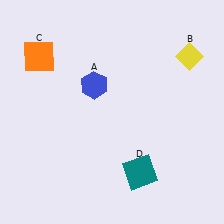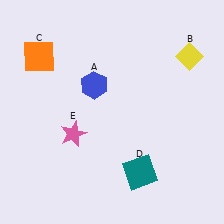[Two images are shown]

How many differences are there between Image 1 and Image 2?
There is 1 difference between the two images.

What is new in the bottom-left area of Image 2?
A pink star (E) was added in the bottom-left area of Image 2.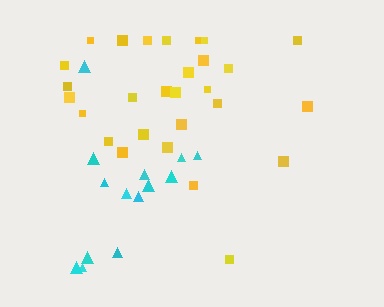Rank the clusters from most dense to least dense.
yellow, cyan.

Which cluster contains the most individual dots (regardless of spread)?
Yellow (28).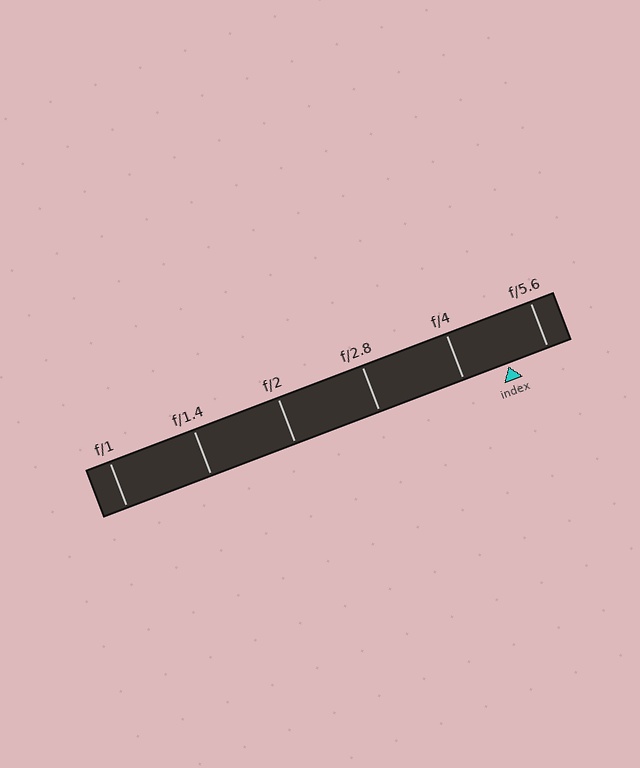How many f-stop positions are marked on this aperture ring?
There are 6 f-stop positions marked.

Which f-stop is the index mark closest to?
The index mark is closest to f/5.6.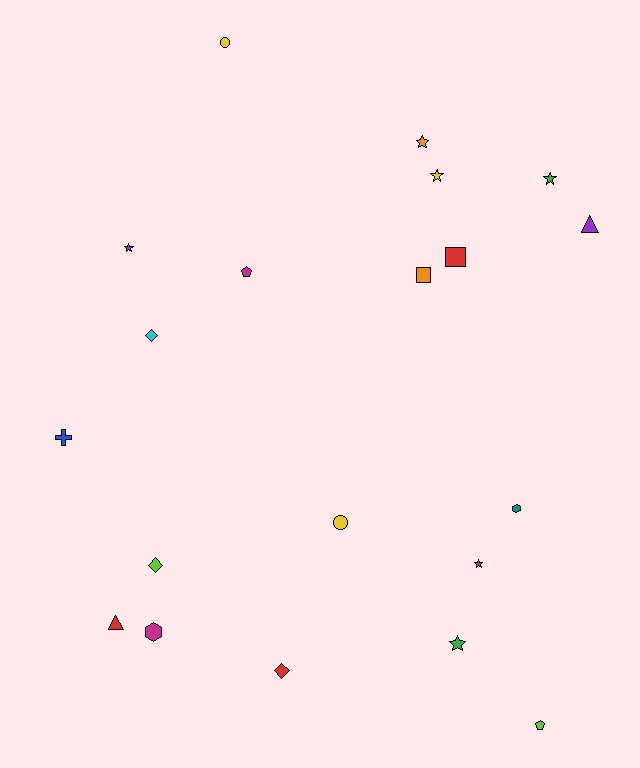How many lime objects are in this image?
There are 2 lime objects.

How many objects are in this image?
There are 20 objects.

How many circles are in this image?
There are 2 circles.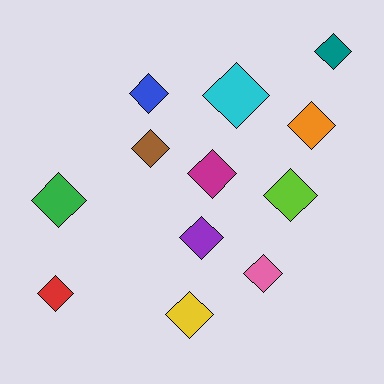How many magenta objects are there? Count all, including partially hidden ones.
There is 1 magenta object.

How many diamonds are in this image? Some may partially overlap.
There are 12 diamonds.